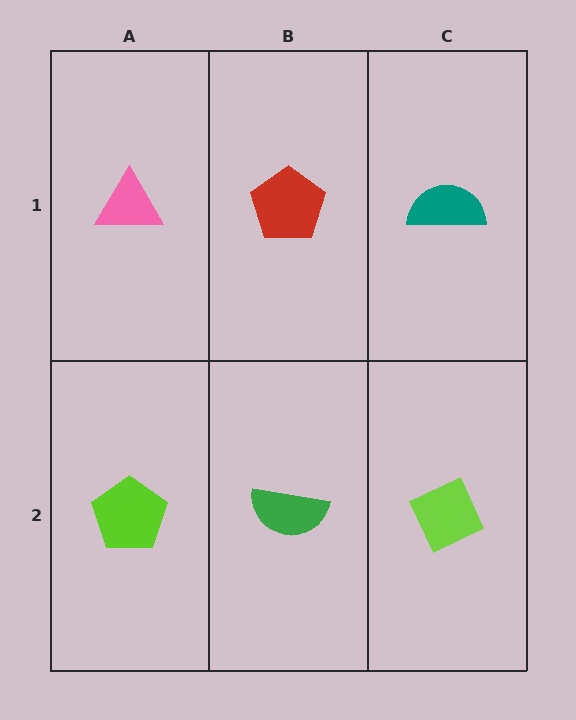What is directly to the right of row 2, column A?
A green semicircle.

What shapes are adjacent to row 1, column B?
A green semicircle (row 2, column B), a pink triangle (row 1, column A), a teal semicircle (row 1, column C).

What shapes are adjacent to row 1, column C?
A lime diamond (row 2, column C), a red pentagon (row 1, column B).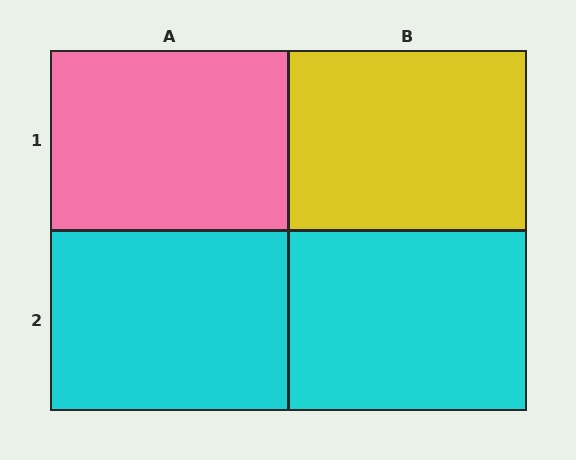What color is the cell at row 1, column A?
Pink.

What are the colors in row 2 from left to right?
Cyan, cyan.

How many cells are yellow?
1 cell is yellow.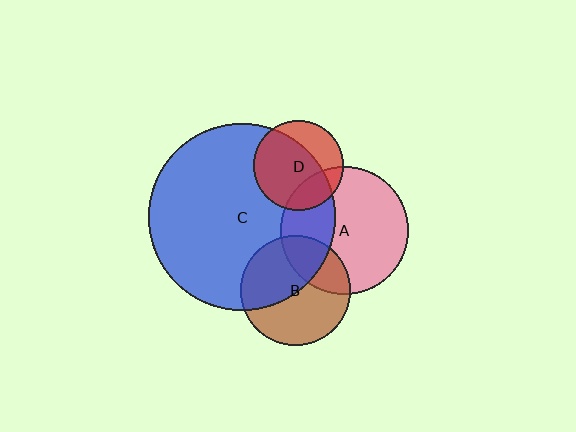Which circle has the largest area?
Circle C (blue).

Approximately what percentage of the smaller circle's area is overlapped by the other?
Approximately 35%.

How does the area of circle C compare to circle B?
Approximately 2.9 times.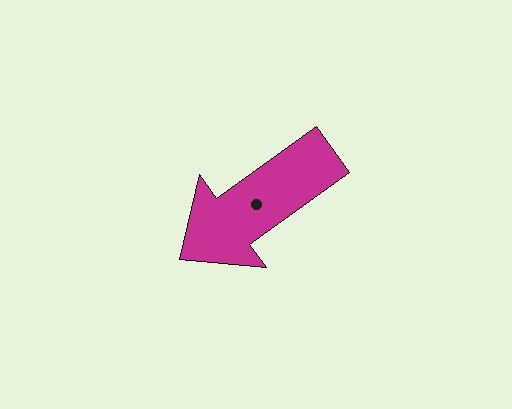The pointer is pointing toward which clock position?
Roughly 8 o'clock.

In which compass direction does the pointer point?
Southwest.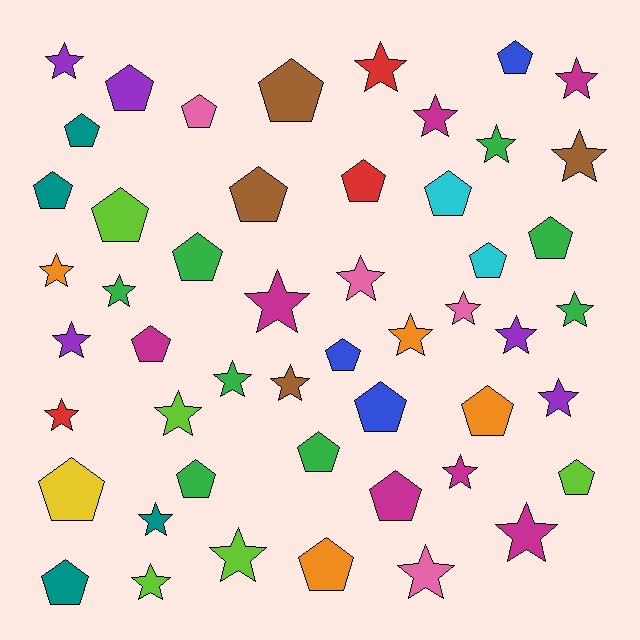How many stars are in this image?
There are 26 stars.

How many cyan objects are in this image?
There are 2 cyan objects.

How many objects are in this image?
There are 50 objects.